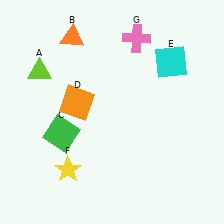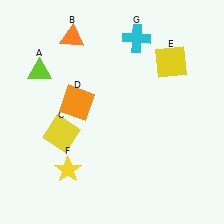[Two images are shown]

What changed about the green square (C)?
In Image 1, C is green. In Image 2, it changed to yellow.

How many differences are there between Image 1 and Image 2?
There are 3 differences between the two images.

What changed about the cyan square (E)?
In Image 1, E is cyan. In Image 2, it changed to yellow.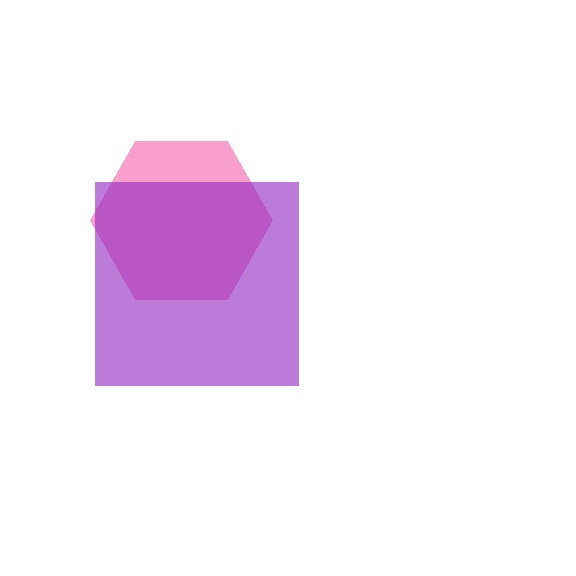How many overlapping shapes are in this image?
There are 2 overlapping shapes in the image.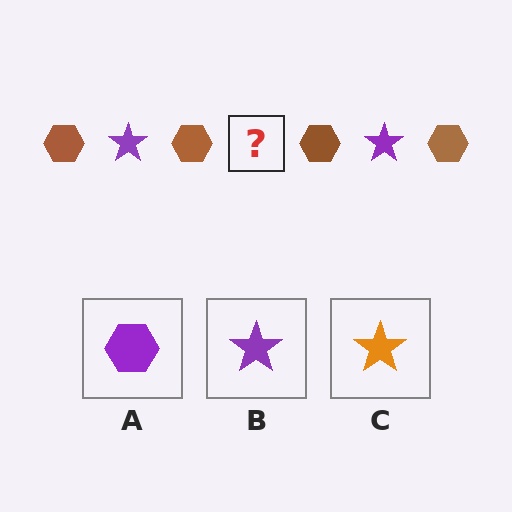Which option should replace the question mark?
Option B.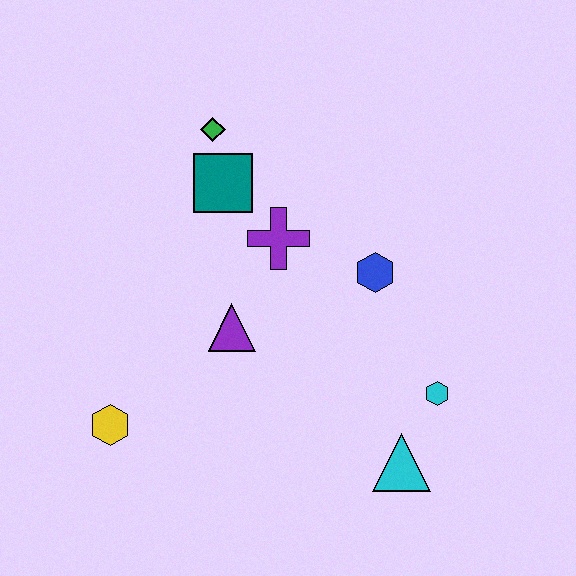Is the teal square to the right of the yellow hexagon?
Yes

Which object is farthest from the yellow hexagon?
The cyan hexagon is farthest from the yellow hexagon.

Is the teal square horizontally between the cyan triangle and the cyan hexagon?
No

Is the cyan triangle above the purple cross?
No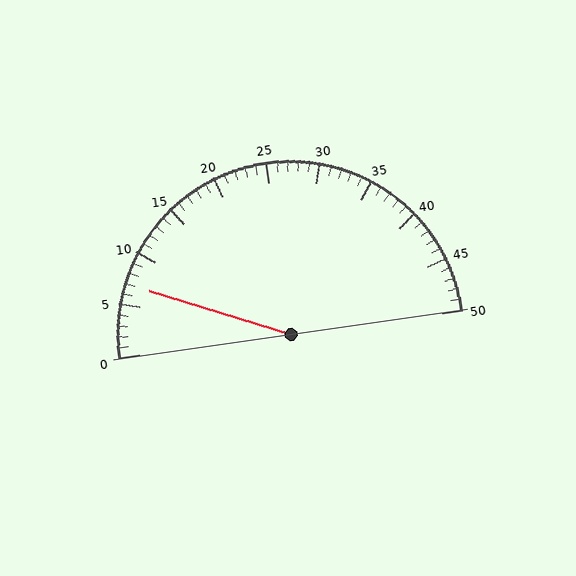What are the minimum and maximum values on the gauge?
The gauge ranges from 0 to 50.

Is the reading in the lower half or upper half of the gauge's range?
The reading is in the lower half of the range (0 to 50).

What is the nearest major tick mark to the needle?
The nearest major tick mark is 5.